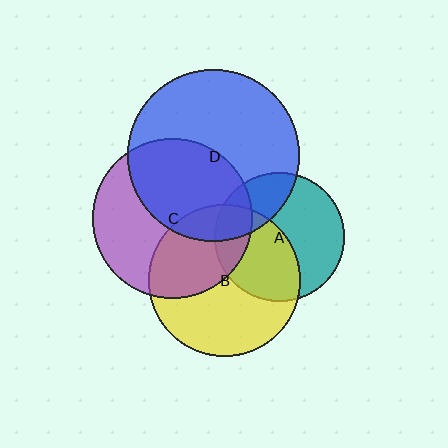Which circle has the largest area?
Circle D (blue).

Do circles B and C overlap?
Yes.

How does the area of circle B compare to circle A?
Approximately 1.4 times.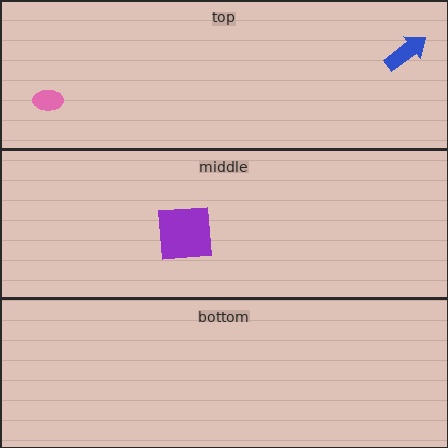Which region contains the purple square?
The middle region.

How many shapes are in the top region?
2.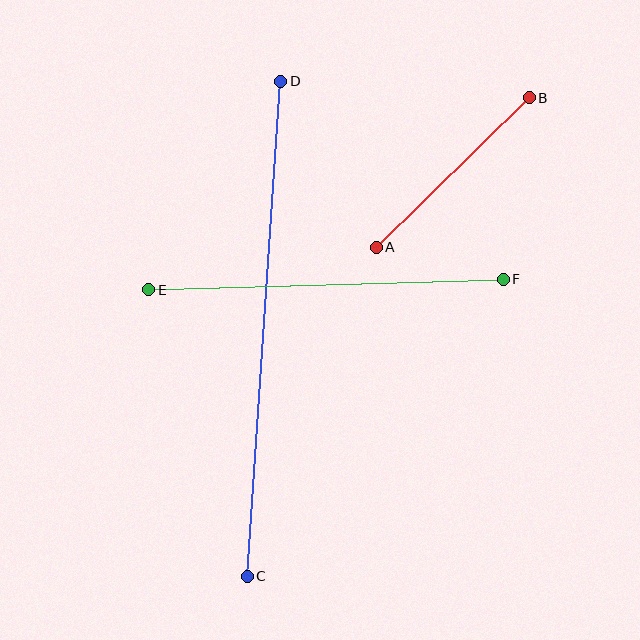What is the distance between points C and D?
The distance is approximately 496 pixels.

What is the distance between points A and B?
The distance is approximately 214 pixels.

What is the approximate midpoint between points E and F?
The midpoint is at approximately (326, 284) pixels.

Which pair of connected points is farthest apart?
Points C and D are farthest apart.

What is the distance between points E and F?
The distance is approximately 355 pixels.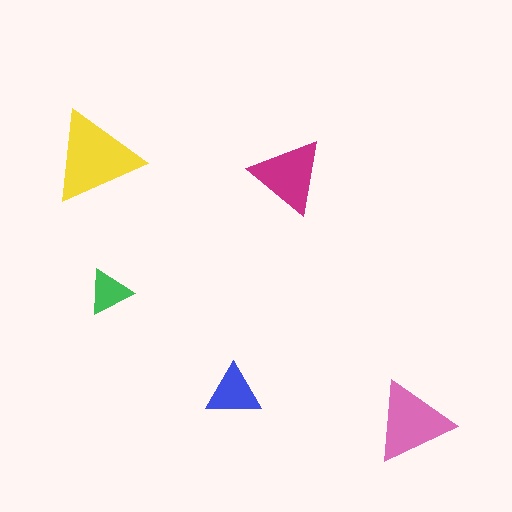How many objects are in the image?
There are 5 objects in the image.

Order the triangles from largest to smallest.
the yellow one, the pink one, the magenta one, the blue one, the green one.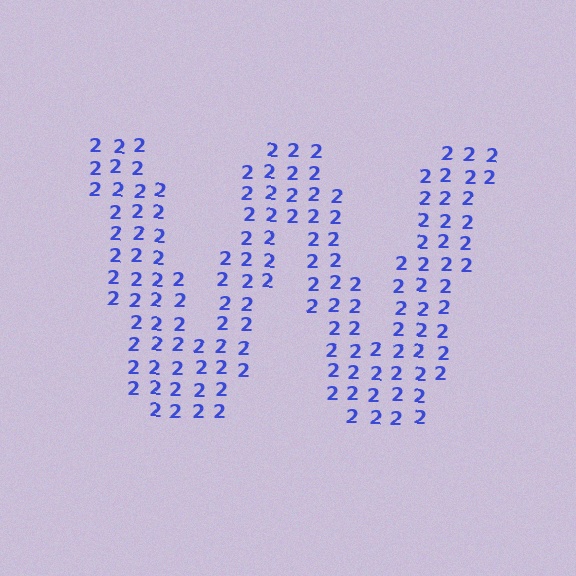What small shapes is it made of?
It is made of small digit 2's.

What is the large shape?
The large shape is the letter W.